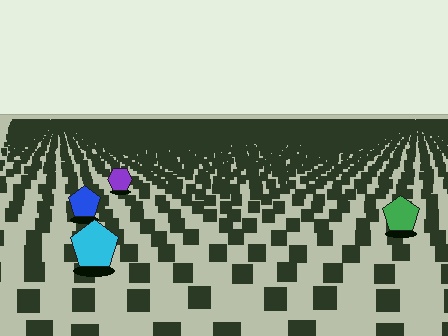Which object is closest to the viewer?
The cyan pentagon is closest. The texture marks near it are larger and more spread out.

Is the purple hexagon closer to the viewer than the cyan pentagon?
No. The cyan pentagon is closer — you can tell from the texture gradient: the ground texture is coarser near it.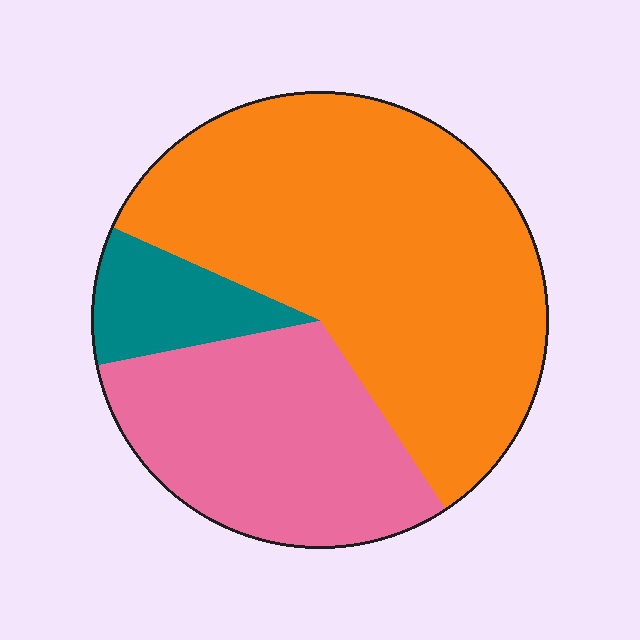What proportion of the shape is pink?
Pink takes up about one third (1/3) of the shape.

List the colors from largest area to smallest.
From largest to smallest: orange, pink, teal.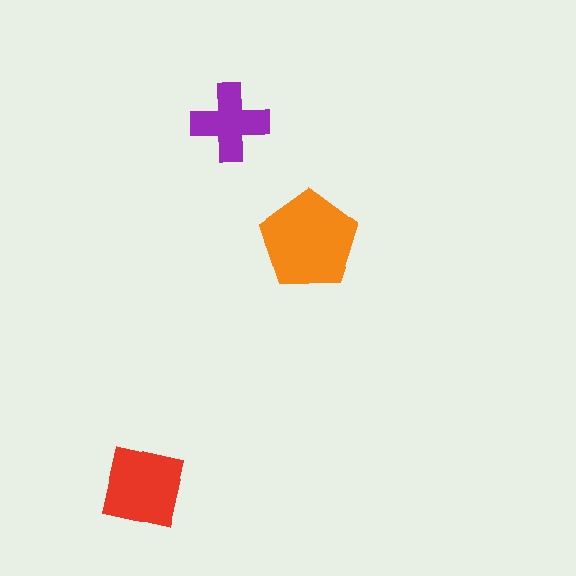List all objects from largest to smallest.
The orange pentagon, the red square, the purple cross.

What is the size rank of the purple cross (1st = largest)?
3rd.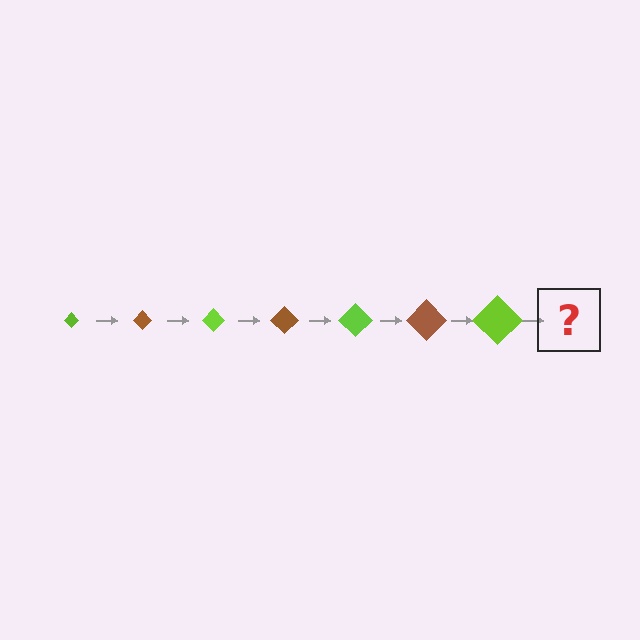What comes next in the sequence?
The next element should be a brown diamond, larger than the previous one.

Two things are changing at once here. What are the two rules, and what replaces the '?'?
The two rules are that the diamond grows larger each step and the color cycles through lime and brown. The '?' should be a brown diamond, larger than the previous one.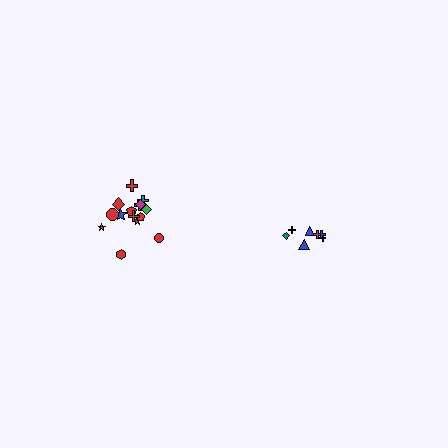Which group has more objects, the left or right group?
The left group.